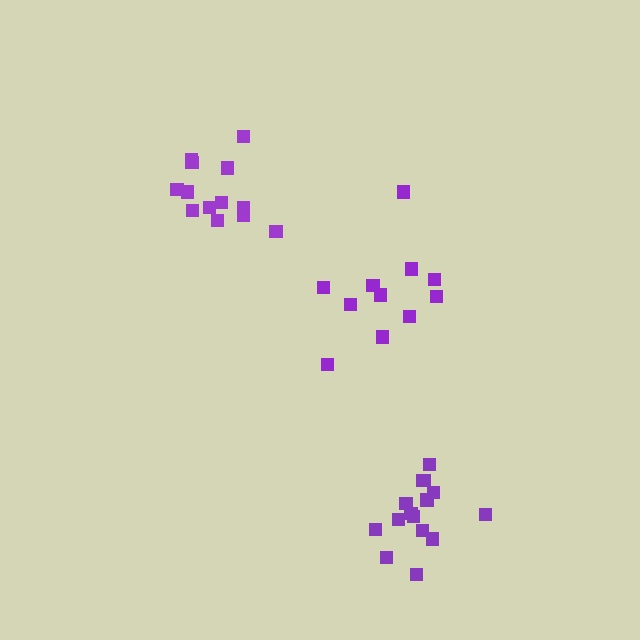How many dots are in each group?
Group 1: 13 dots, Group 2: 15 dots, Group 3: 11 dots (39 total).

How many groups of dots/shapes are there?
There are 3 groups.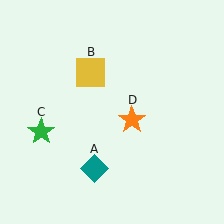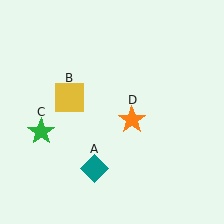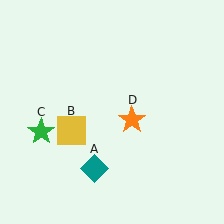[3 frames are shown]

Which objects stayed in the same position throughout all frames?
Teal diamond (object A) and green star (object C) and orange star (object D) remained stationary.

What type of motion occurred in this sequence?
The yellow square (object B) rotated counterclockwise around the center of the scene.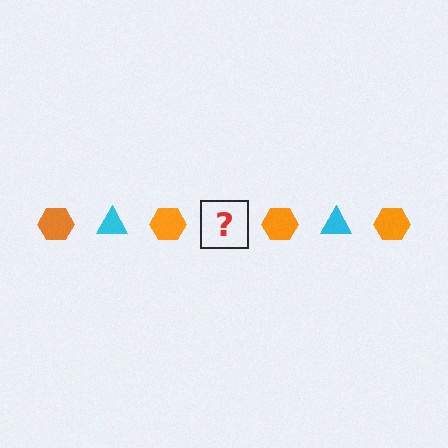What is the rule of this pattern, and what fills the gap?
The rule is that the pattern alternates between orange hexagon and cyan triangle. The gap should be filled with a cyan triangle.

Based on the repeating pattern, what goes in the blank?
The blank should be a cyan triangle.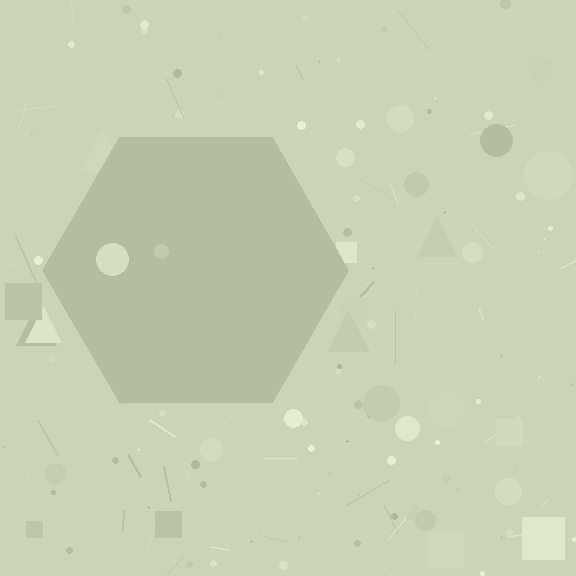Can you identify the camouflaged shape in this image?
The camouflaged shape is a hexagon.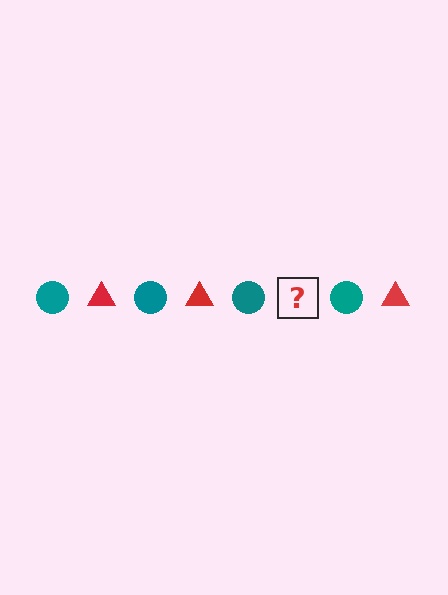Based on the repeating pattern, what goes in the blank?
The blank should be a red triangle.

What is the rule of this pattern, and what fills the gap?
The rule is that the pattern alternates between teal circle and red triangle. The gap should be filled with a red triangle.